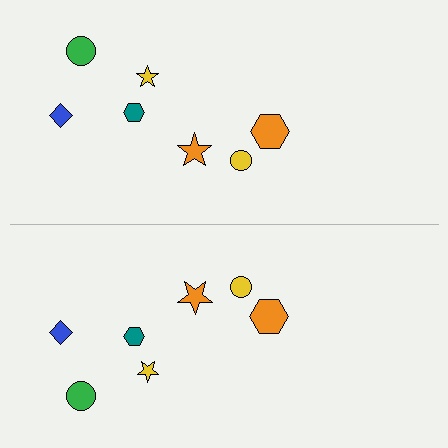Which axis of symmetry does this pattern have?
The pattern has a horizontal axis of symmetry running through the center of the image.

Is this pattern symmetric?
Yes, this pattern has bilateral (reflection) symmetry.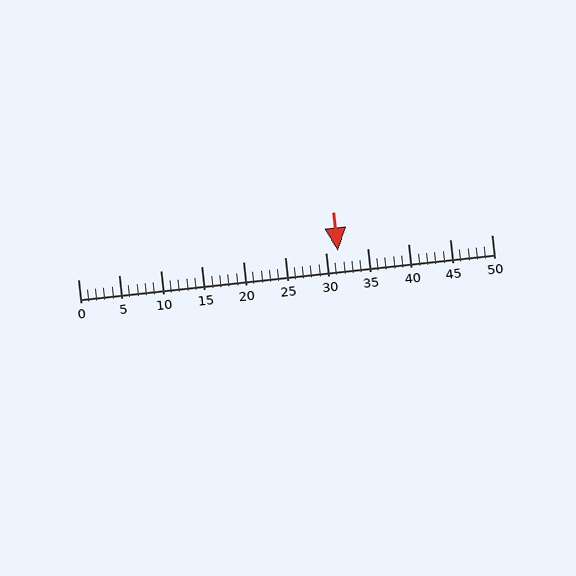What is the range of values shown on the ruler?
The ruler shows values from 0 to 50.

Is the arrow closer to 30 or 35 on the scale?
The arrow is closer to 30.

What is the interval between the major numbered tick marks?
The major tick marks are spaced 5 units apart.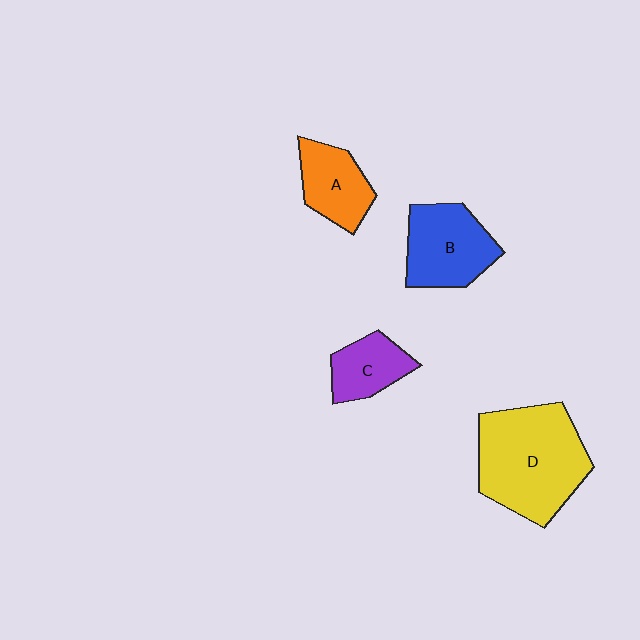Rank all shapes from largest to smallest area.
From largest to smallest: D (yellow), B (blue), A (orange), C (purple).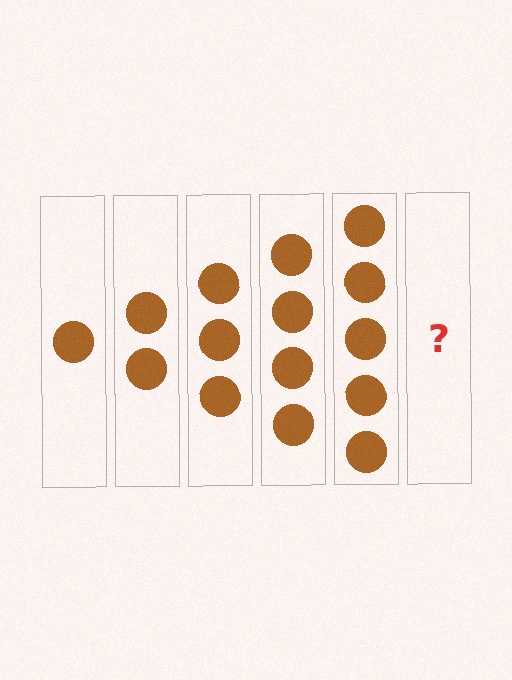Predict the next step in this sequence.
The next step is 6 circles.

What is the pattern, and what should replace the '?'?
The pattern is that each step adds one more circle. The '?' should be 6 circles.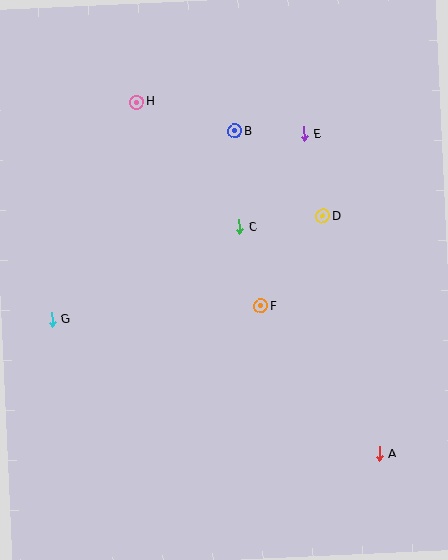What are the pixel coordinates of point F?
Point F is at (261, 306).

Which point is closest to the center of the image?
Point F at (261, 306) is closest to the center.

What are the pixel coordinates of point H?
Point H is at (137, 102).